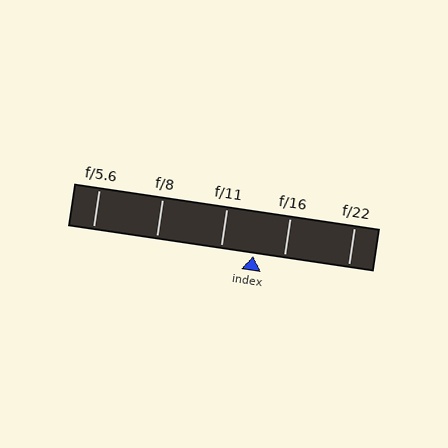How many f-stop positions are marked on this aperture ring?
There are 5 f-stop positions marked.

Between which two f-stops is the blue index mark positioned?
The index mark is between f/11 and f/16.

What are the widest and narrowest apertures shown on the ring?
The widest aperture shown is f/5.6 and the narrowest is f/22.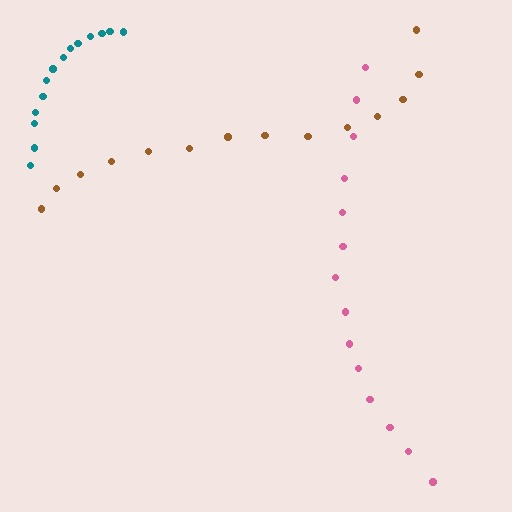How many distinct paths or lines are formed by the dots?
There are 3 distinct paths.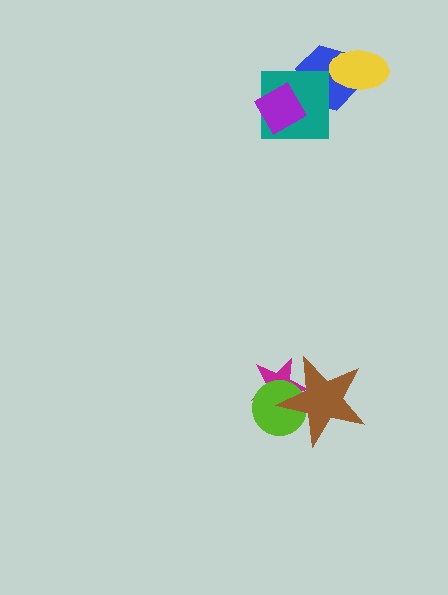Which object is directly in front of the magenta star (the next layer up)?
The lime circle is directly in front of the magenta star.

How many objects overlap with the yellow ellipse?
1 object overlaps with the yellow ellipse.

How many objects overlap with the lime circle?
2 objects overlap with the lime circle.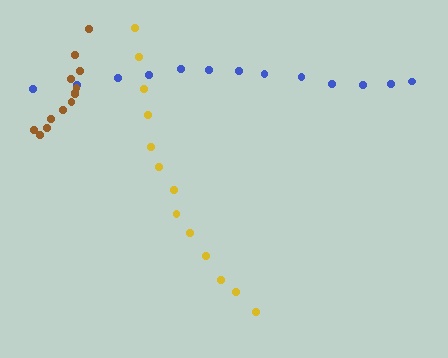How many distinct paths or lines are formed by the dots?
There are 3 distinct paths.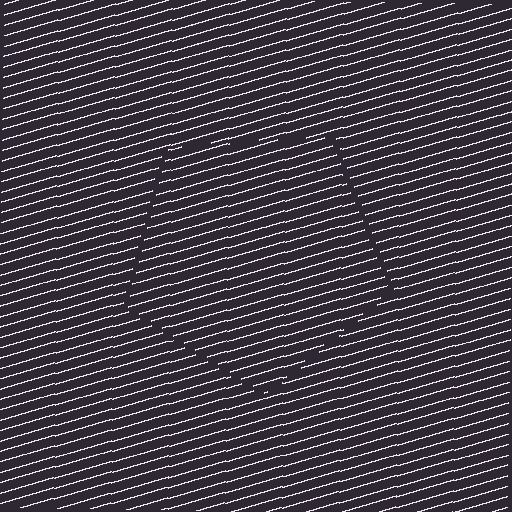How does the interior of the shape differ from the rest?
The interior of the shape contains the same grating, shifted by half a period — the contour is defined by the phase discontinuity where line-ends from the inner and outer gratings abut.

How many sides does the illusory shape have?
5 sides — the line-ends trace a pentagon.